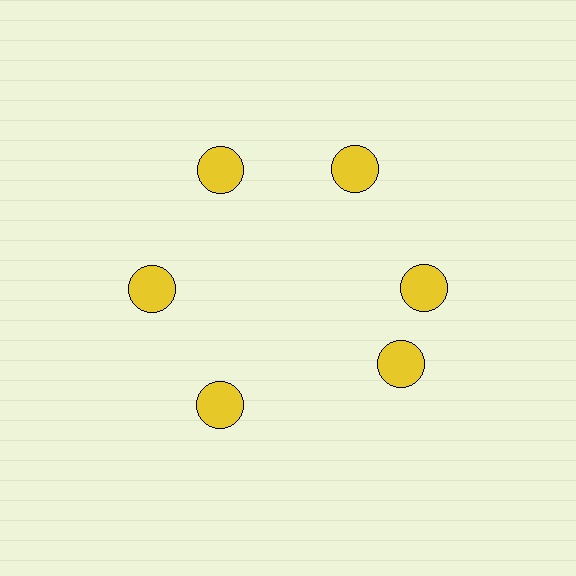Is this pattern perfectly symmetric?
No. The 6 yellow circles are arranged in a ring, but one element near the 5 o'clock position is rotated out of alignment along the ring, breaking the 6-fold rotational symmetry.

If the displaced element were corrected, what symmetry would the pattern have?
It would have 6-fold rotational symmetry — the pattern would map onto itself every 60 degrees.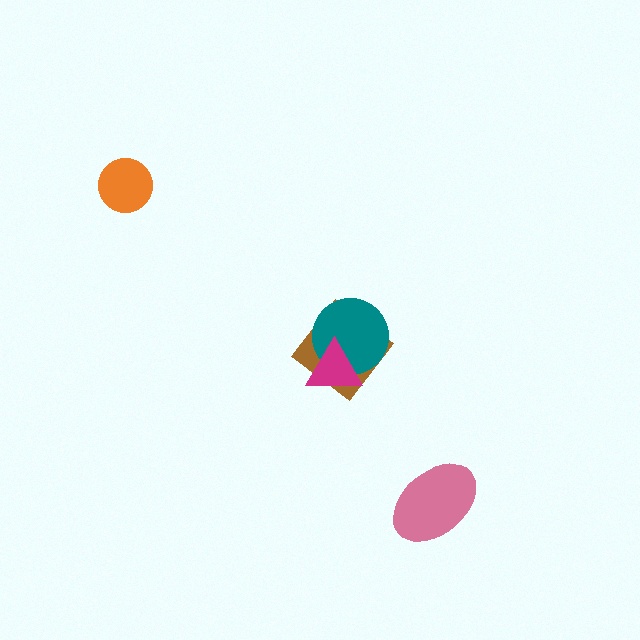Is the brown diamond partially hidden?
Yes, it is partially covered by another shape.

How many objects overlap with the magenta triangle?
2 objects overlap with the magenta triangle.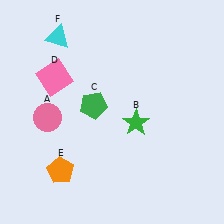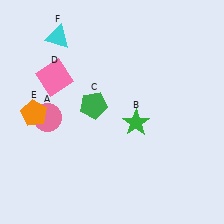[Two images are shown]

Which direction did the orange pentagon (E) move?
The orange pentagon (E) moved up.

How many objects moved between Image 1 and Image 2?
1 object moved between the two images.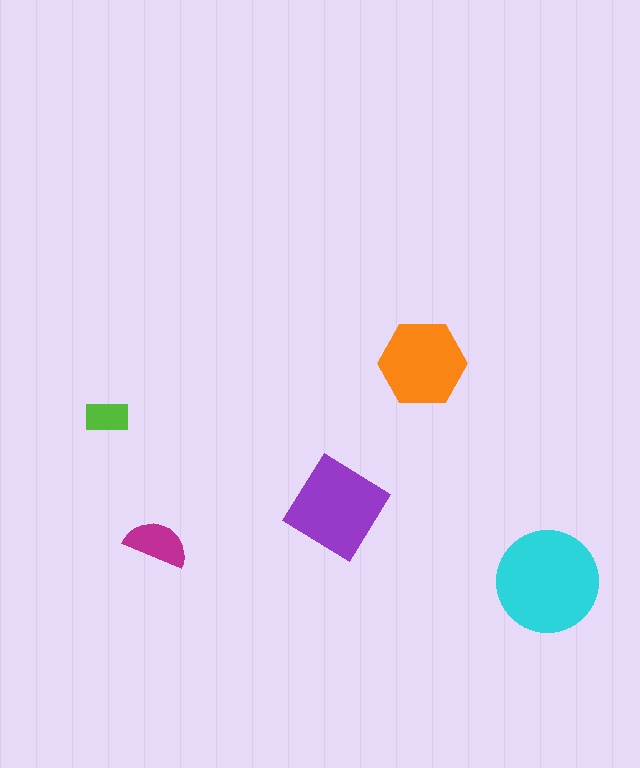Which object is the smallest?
The lime rectangle.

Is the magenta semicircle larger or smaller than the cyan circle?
Smaller.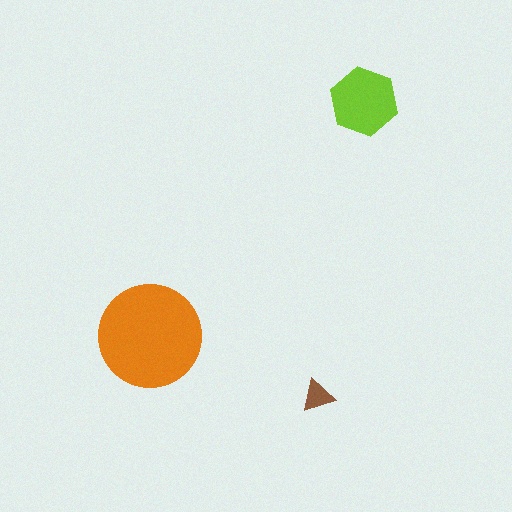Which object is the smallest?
The brown triangle.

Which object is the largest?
The orange circle.